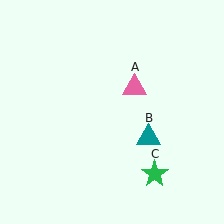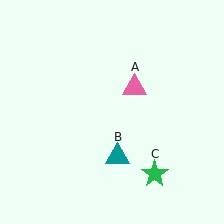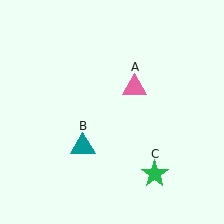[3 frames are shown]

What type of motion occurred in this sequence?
The teal triangle (object B) rotated clockwise around the center of the scene.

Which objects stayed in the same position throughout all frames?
Pink triangle (object A) and green star (object C) remained stationary.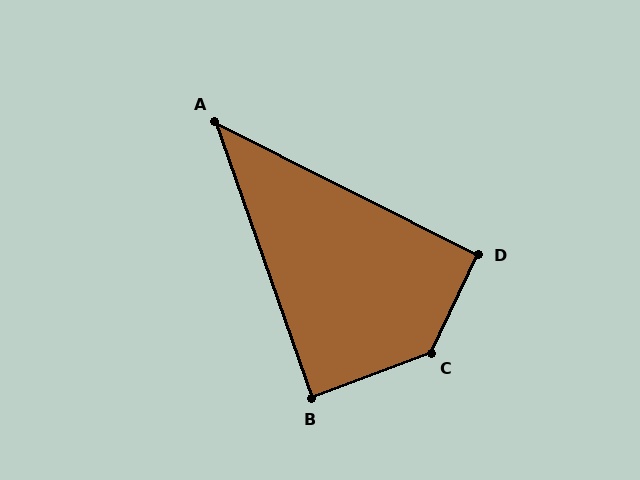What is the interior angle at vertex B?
Approximately 89 degrees (approximately right).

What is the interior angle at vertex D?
Approximately 91 degrees (approximately right).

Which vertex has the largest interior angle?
C, at approximately 136 degrees.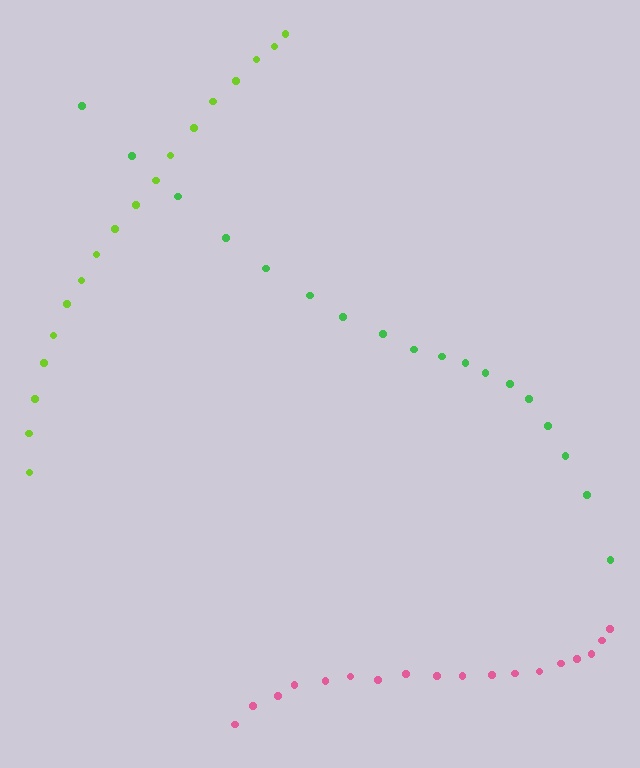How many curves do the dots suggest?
There are 3 distinct paths.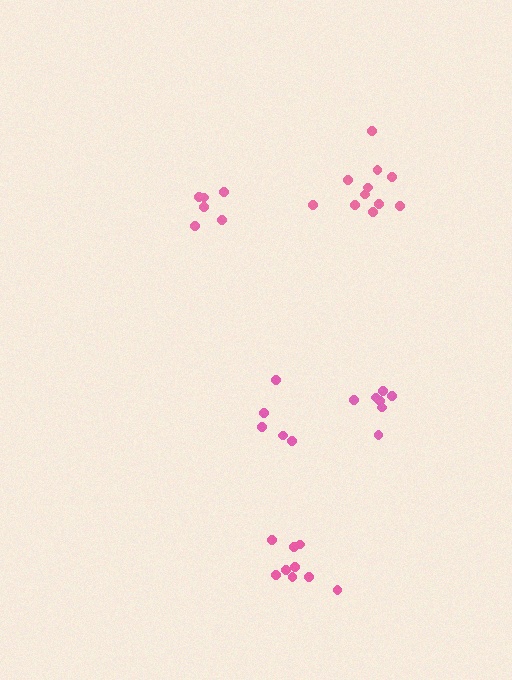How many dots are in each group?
Group 1: 5 dots, Group 2: 9 dots, Group 3: 7 dots, Group 4: 6 dots, Group 5: 11 dots (38 total).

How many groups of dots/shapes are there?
There are 5 groups.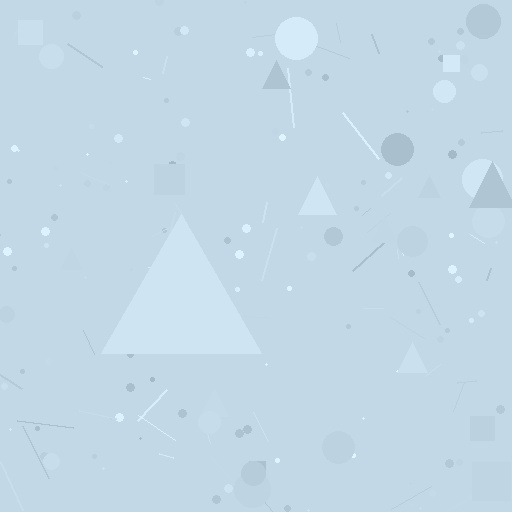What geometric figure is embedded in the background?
A triangle is embedded in the background.